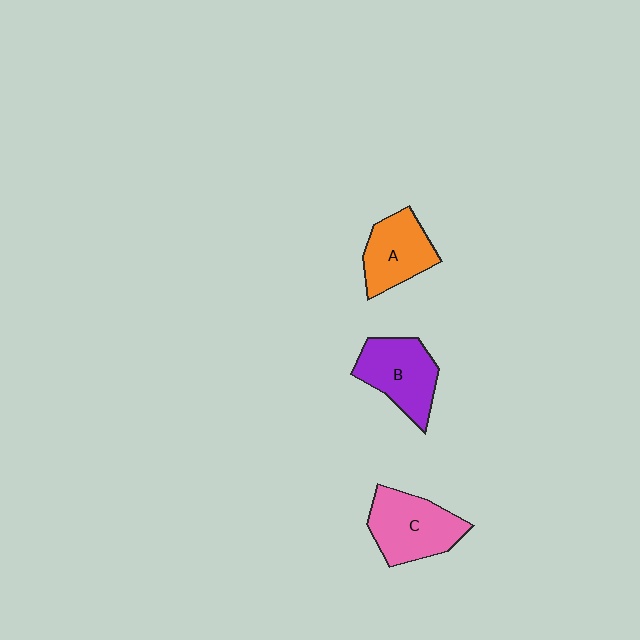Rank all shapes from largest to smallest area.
From largest to smallest: C (pink), B (purple), A (orange).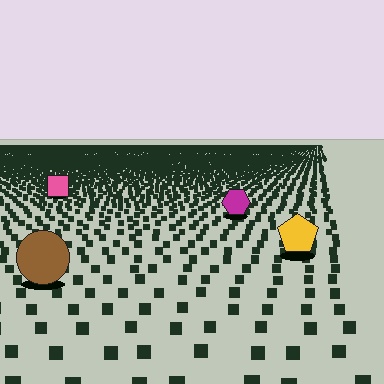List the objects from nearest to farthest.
From nearest to farthest: the brown circle, the yellow pentagon, the magenta hexagon, the pink square.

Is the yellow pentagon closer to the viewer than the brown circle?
No. The brown circle is closer — you can tell from the texture gradient: the ground texture is coarser near it.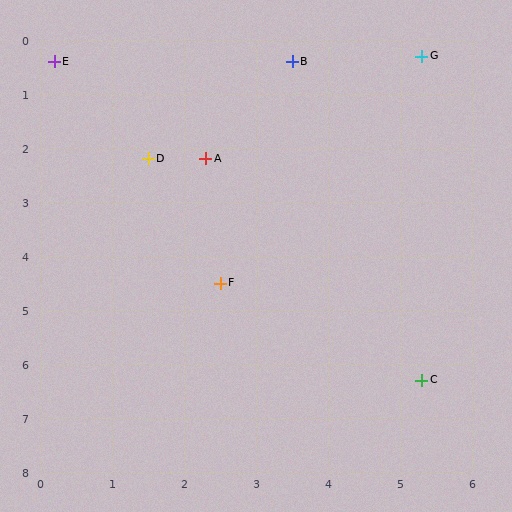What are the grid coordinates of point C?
Point C is at approximately (5.3, 6.3).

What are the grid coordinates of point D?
Point D is at approximately (1.5, 2.2).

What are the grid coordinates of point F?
Point F is at approximately (2.5, 4.5).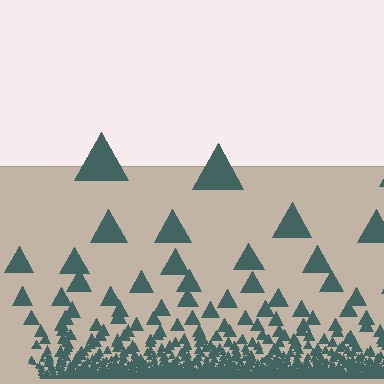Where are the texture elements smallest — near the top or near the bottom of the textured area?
Near the bottom.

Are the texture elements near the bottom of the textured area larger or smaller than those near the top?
Smaller. The gradient is inverted — elements near the bottom are smaller and denser.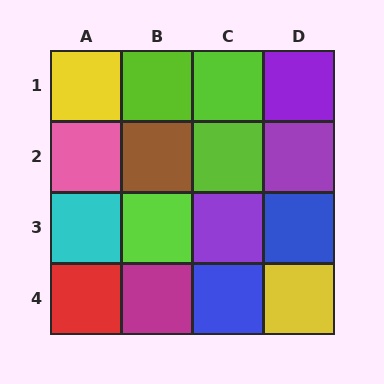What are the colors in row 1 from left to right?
Yellow, lime, lime, purple.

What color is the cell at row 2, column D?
Purple.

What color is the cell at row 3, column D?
Blue.